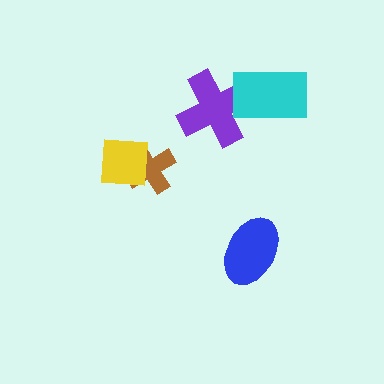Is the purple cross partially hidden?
Yes, it is partially covered by another shape.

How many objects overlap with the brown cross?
1 object overlaps with the brown cross.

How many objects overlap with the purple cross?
1 object overlaps with the purple cross.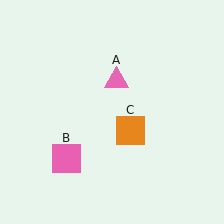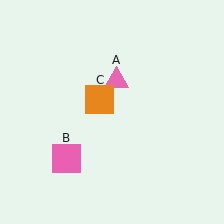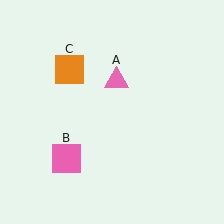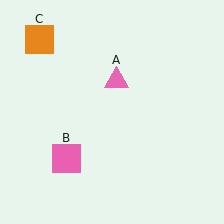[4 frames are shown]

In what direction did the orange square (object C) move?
The orange square (object C) moved up and to the left.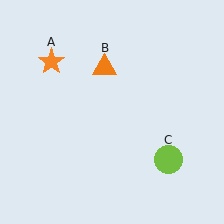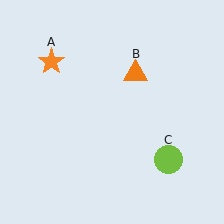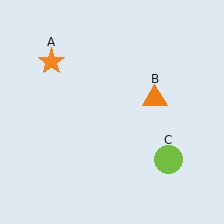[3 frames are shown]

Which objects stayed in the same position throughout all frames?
Orange star (object A) and lime circle (object C) remained stationary.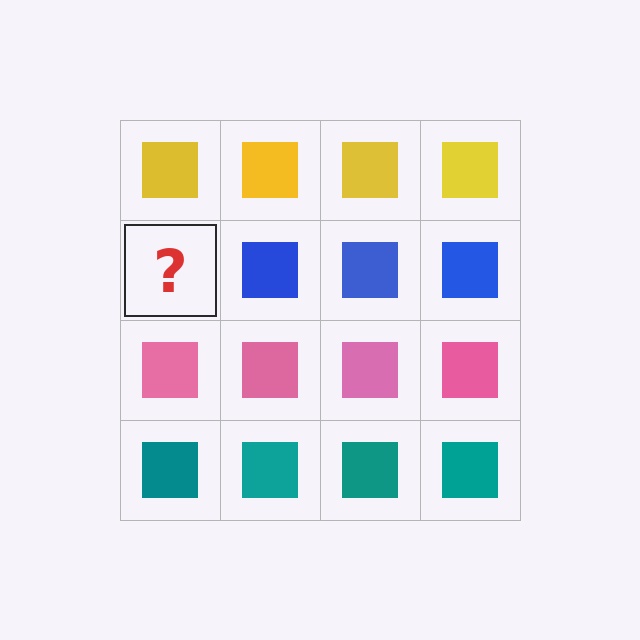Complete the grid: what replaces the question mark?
The question mark should be replaced with a blue square.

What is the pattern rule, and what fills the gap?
The rule is that each row has a consistent color. The gap should be filled with a blue square.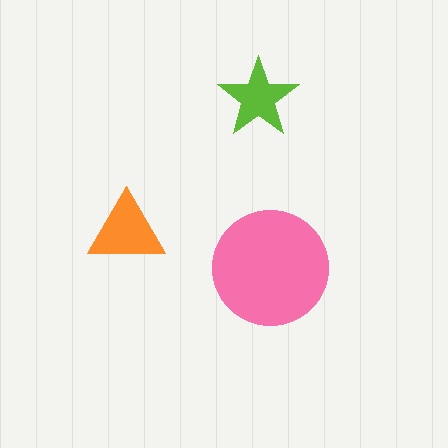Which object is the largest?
The pink circle.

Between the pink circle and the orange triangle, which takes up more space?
The pink circle.